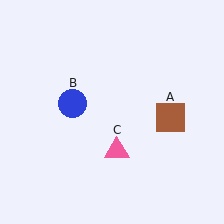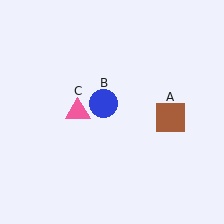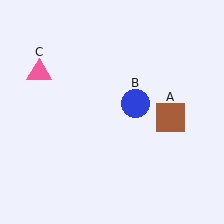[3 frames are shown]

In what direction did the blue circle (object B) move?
The blue circle (object B) moved right.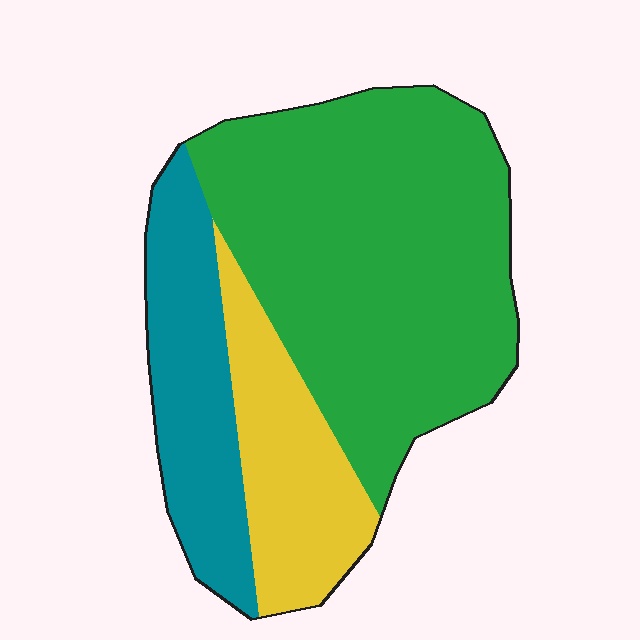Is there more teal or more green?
Green.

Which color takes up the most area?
Green, at roughly 60%.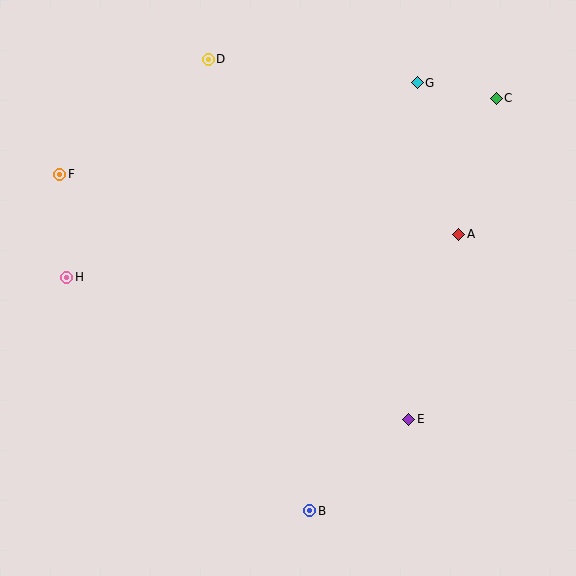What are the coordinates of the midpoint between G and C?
The midpoint between G and C is at (457, 91).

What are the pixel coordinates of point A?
Point A is at (459, 234).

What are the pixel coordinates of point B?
Point B is at (310, 511).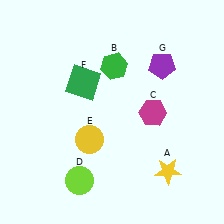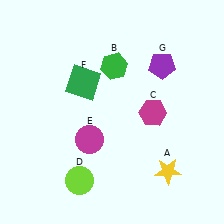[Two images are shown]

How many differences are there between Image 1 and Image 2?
There is 1 difference between the two images.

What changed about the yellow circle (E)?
In Image 1, E is yellow. In Image 2, it changed to magenta.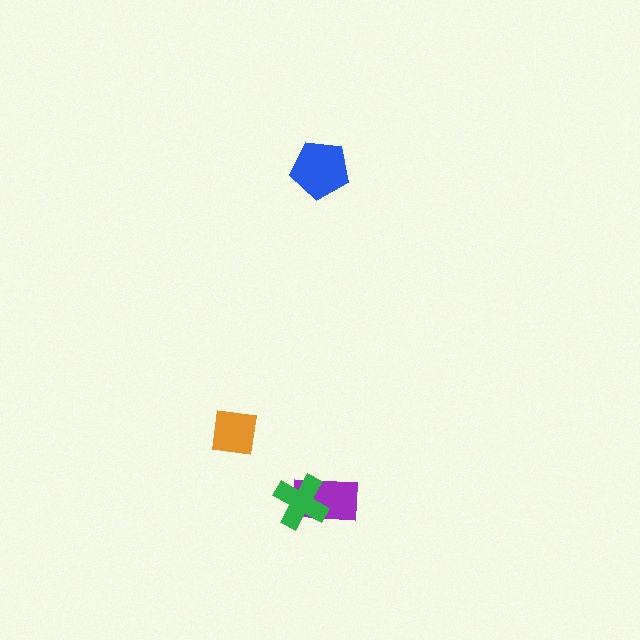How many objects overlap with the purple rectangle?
1 object overlaps with the purple rectangle.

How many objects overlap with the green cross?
1 object overlaps with the green cross.